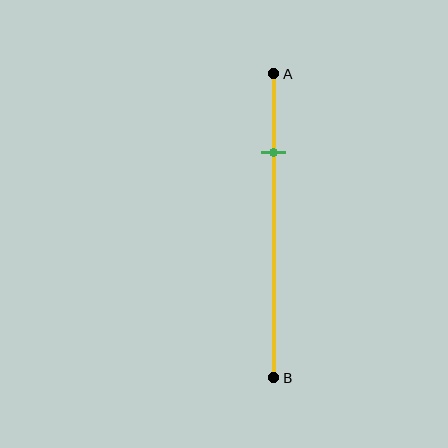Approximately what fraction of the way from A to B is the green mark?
The green mark is approximately 25% of the way from A to B.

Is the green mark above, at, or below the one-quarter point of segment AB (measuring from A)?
The green mark is approximately at the one-quarter point of segment AB.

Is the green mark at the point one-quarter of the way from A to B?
Yes, the mark is approximately at the one-quarter point.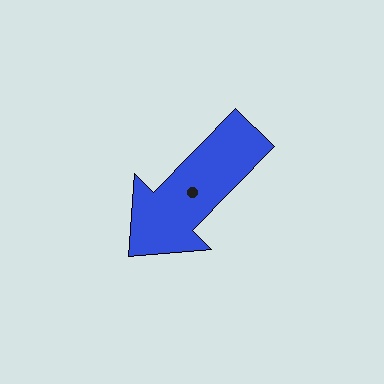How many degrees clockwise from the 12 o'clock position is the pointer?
Approximately 224 degrees.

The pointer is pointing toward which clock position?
Roughly 7 o'clock.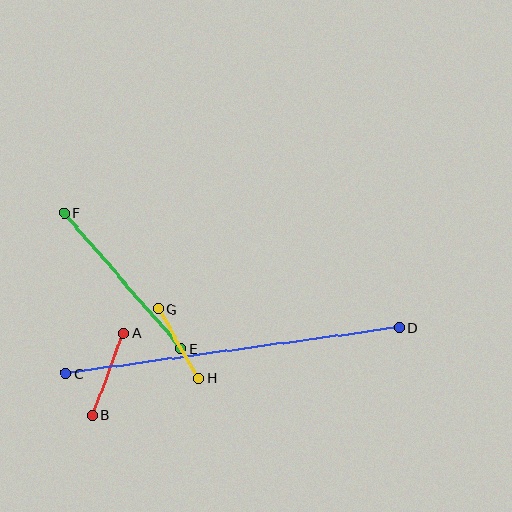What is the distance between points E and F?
The distance is approximately 179 pixels.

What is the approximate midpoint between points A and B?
The midpoint is at approximately (108, 374) pixels.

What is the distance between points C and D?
The distance is approximately 337 pixels.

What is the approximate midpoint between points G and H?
The midpoint is at approximately (178, 344) pixels.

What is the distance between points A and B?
The distance is approximately 89 pixels.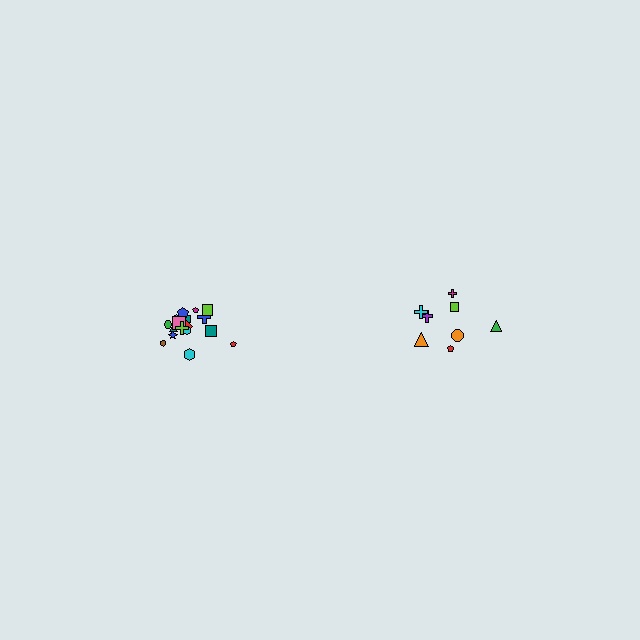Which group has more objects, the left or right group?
The left group.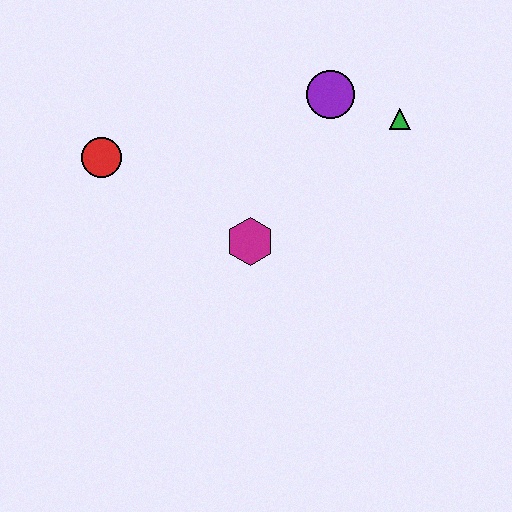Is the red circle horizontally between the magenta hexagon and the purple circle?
No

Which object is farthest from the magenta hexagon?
The green triangle is farthest from the magenta hexagon.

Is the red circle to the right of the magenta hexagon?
No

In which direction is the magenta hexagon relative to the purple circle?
The magenta hexagon is below the purple circle.